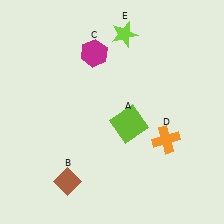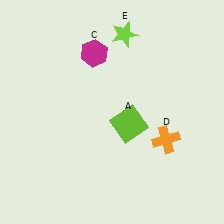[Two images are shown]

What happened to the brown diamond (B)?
The brown diamond (B) was removed in Image 2. It was in the bottom-left area of Image 1.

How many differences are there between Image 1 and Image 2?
There is 1 difference between the two images.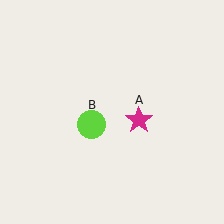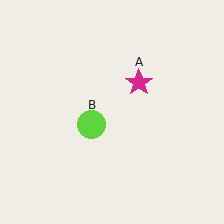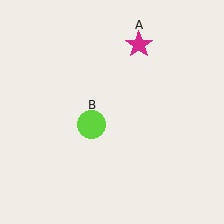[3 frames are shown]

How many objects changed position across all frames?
1 object changed position: magenta star (object A).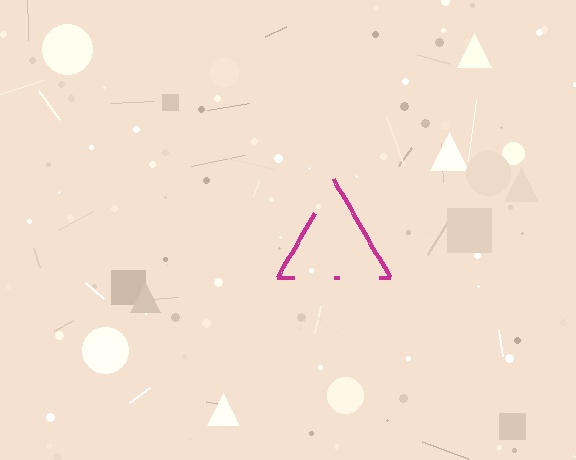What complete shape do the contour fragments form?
The contour fragments form a triangle.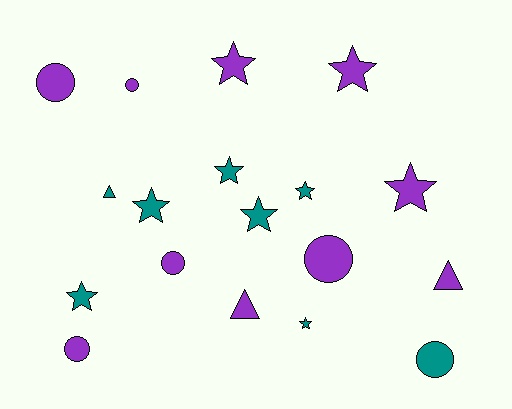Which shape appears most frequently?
Star, with 9 objects.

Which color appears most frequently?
Purple, with 10 objects.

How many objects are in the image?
There are 18 objects.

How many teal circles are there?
There is 1 teal circle.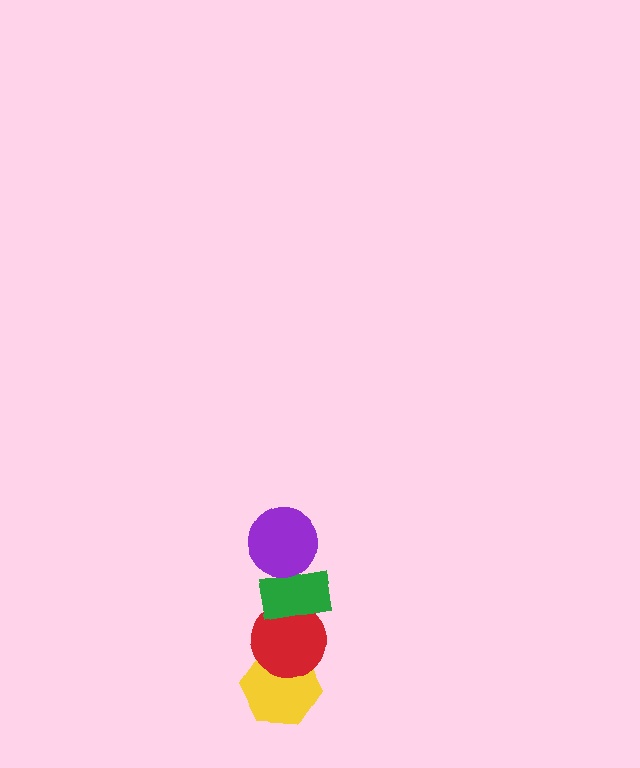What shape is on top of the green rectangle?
The purple circle is on top of the green rectangle.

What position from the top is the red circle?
The red circle is 3rd from the top.